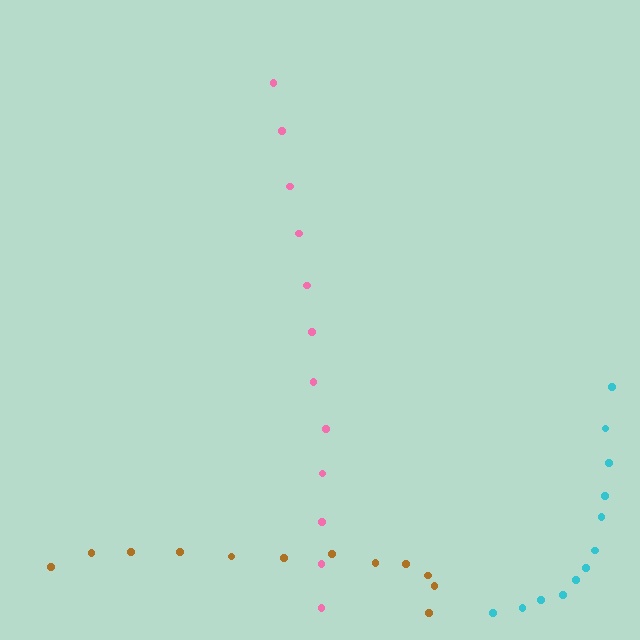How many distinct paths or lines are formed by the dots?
There are 3 distinct paths.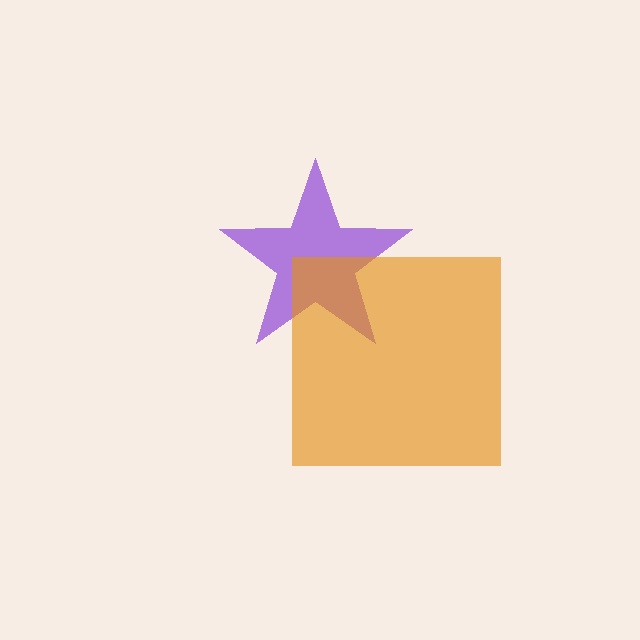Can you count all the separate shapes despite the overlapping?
Yes, there are 2 separate shapes.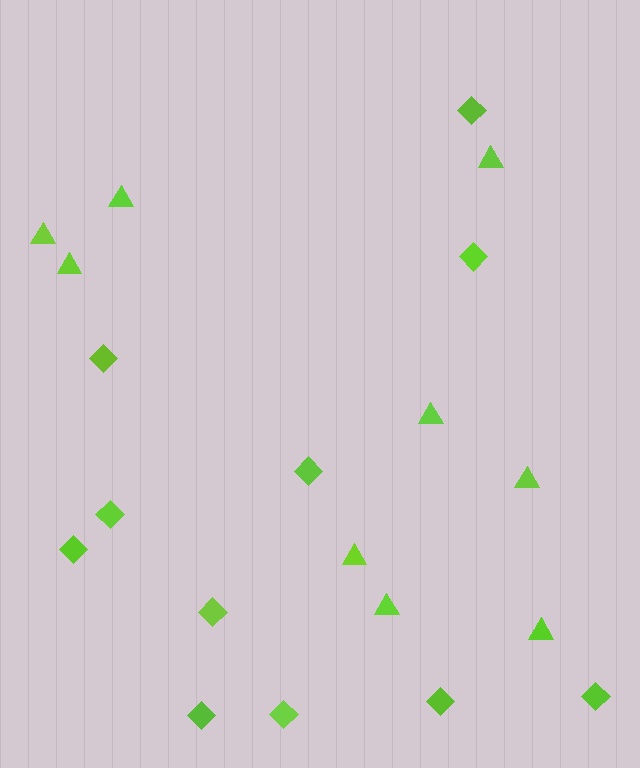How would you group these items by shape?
There are 2 groups: one group of diamonds (11) and one group of triangles (9).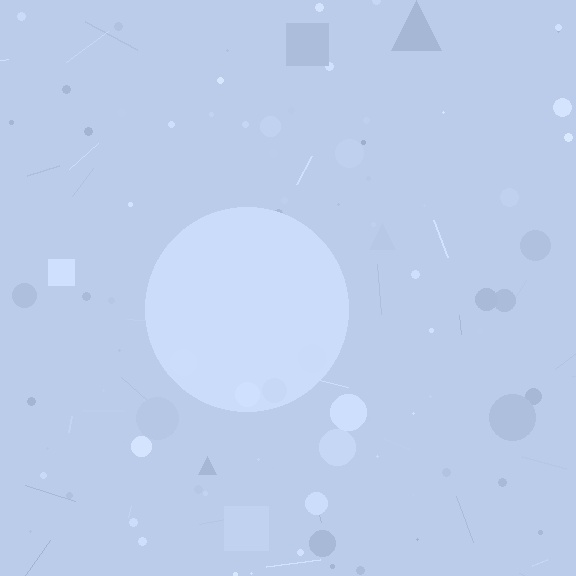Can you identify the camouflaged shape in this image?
The camouflaged shape is a circle.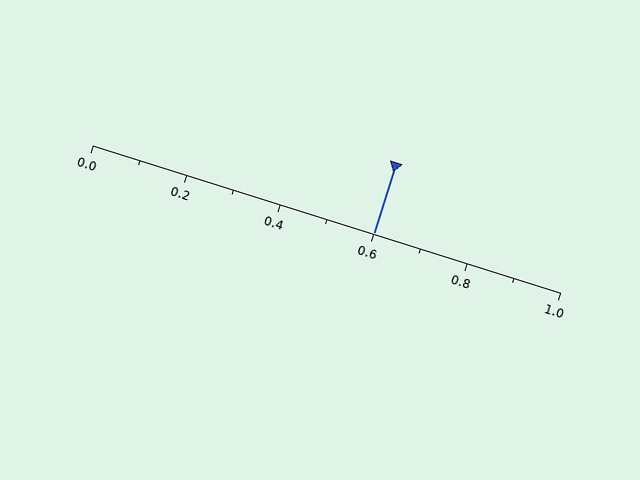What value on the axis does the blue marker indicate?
The marker indicates approximately 0.6.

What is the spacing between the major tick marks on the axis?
The major ticks are spaced 0.2 apart.